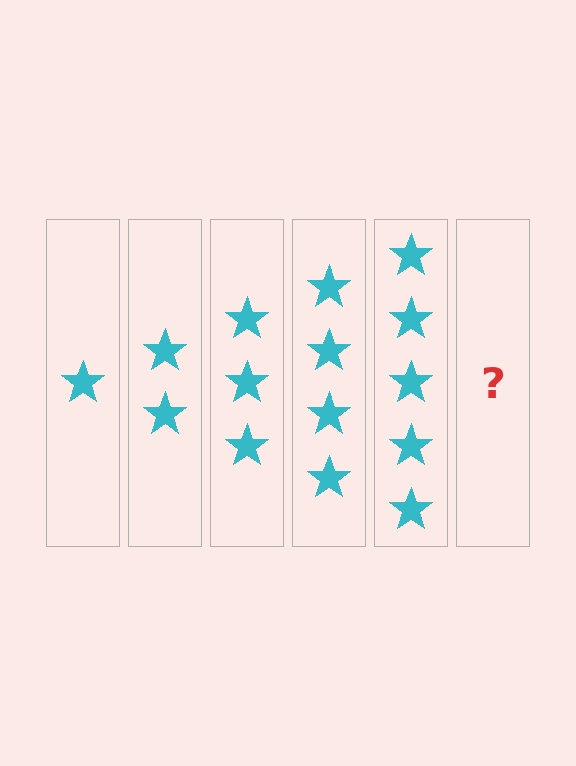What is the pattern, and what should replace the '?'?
The pattern is that each step adds one more star. The '?' should be 6 stars.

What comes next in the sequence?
The next element should be 6 stars.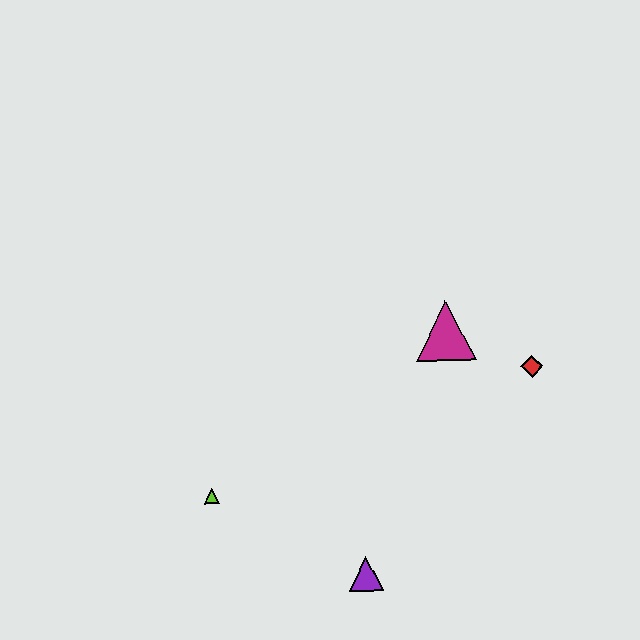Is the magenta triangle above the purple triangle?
Yes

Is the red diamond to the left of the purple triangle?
No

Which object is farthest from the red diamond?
The lime triangle is farthest from the red diamond.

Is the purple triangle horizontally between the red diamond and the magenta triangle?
No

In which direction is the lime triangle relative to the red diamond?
The lime triangle is to the left of the red diamond.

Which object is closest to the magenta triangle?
The red diamond is closest to the magenta triangle.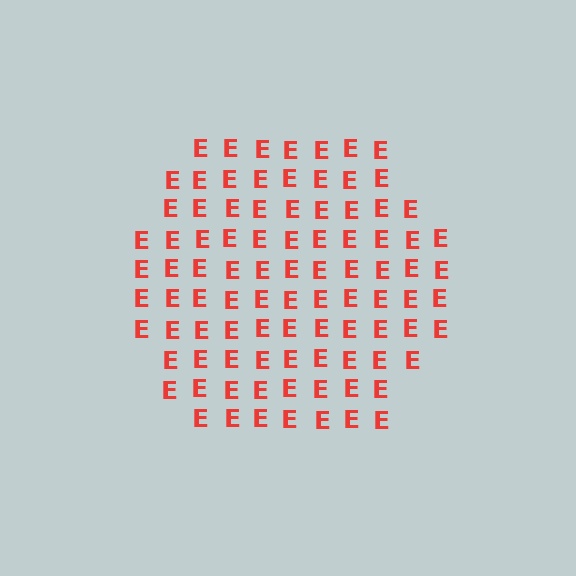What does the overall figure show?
The overall figure shows a hexagon.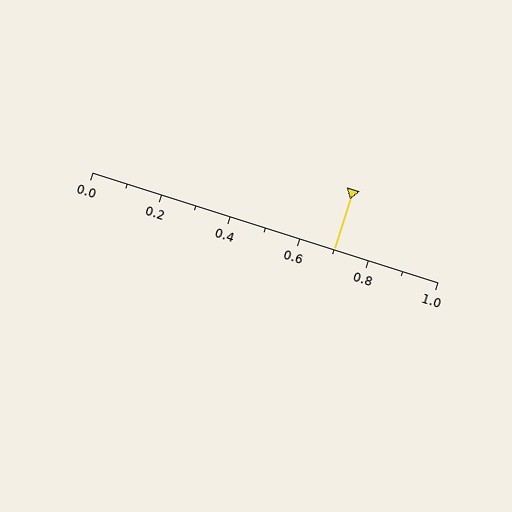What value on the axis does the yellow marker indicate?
The marker indicates approximately 0.7.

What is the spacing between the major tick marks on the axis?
The major ticks are spaced 0.2 apart.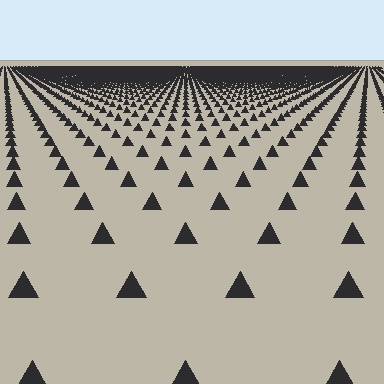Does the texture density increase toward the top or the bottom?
Density increases toward the top.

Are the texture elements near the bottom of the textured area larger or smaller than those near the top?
Larger. Near the bottom, elements are closer to the viewer and appear at a bigger on-screen size.